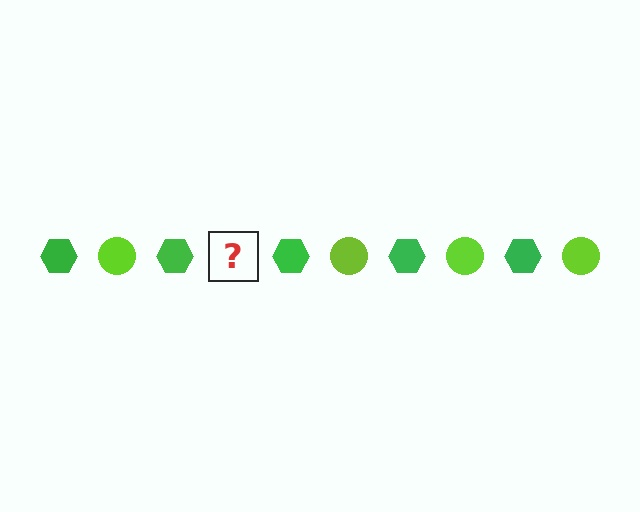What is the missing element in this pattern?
The missing element is a lime circle.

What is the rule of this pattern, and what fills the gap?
The rule is that the pattern alternates between green hexagon and lime circle. The gap should be filled with a lime circle.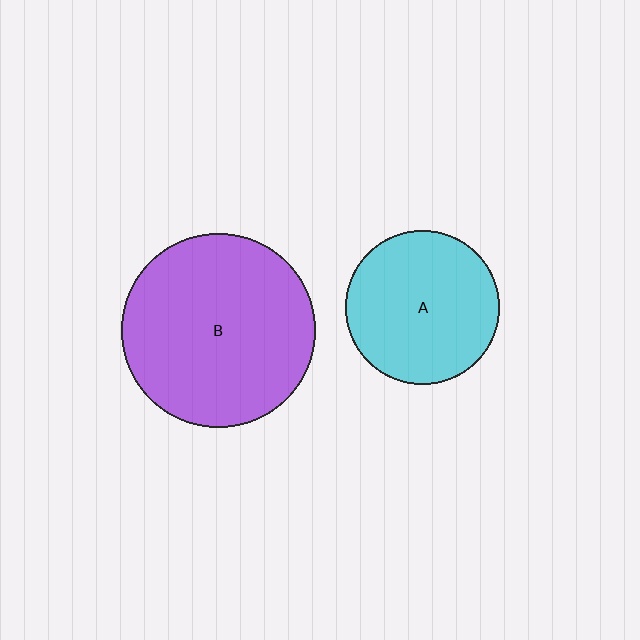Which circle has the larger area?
Circle B (purple).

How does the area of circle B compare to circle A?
Approximately 1.6 times.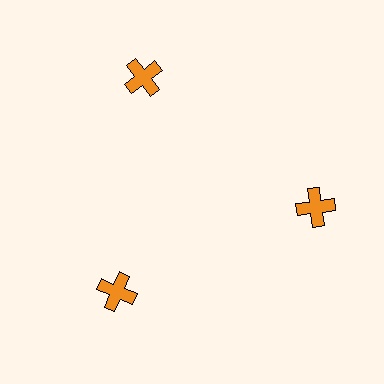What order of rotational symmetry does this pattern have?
This pattern has 3-fold rotational symmetry.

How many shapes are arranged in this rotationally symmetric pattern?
There are 3 shapes, arranged in 3 groups of 1.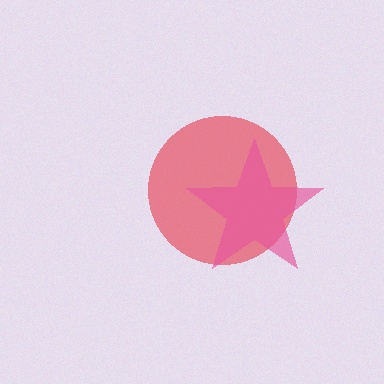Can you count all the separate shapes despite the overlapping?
Yes, there are 2 separate shapes.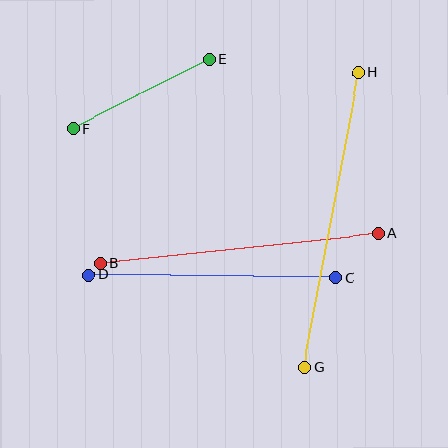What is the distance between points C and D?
The distance is approximately 247 pixels.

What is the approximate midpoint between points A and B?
The midpoint is at approximately (239, 249) pixels.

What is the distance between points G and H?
The distance is approximately 299 pixels.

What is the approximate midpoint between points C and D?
The midpoint is at approximately (213, 276) pixels.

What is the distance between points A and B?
The distance is approximately 279 pixels.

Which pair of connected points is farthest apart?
Points G and H are farthest apart.